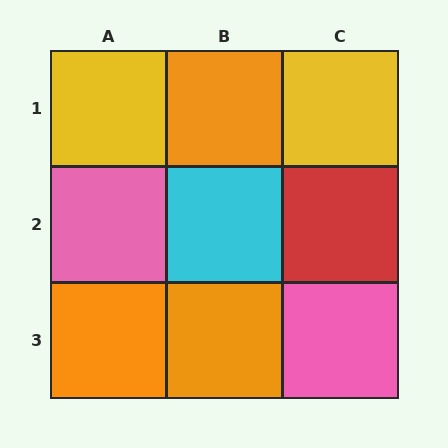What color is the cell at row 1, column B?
Orange.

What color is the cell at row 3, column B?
Orange.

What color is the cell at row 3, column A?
Orange.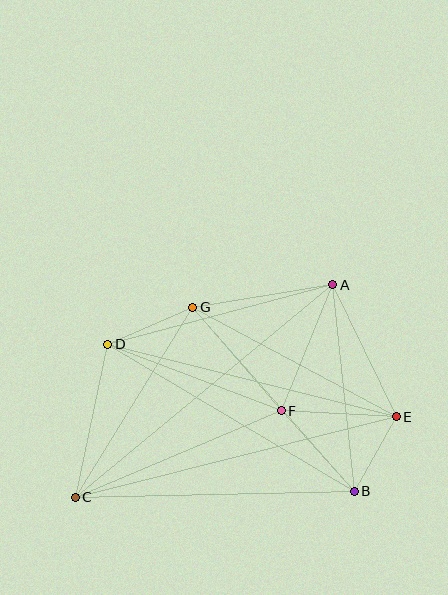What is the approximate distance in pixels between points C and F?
The distance between C and F is approximately 223 pixels.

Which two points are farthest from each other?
Points A and C are farthest from each other.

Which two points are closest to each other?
Points B and E are closest to each other.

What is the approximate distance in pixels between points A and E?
The distance between A and E is approximately 147 pixels.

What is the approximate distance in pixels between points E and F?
The distance between E and F is approximately 115 pixels.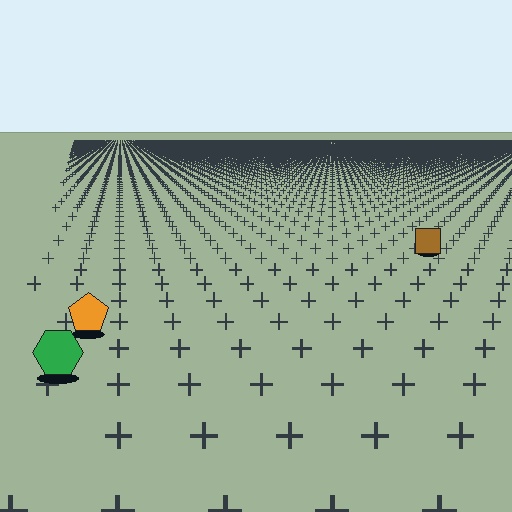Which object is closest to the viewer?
The green hexagon is closest. The texture marks near it are larger and more spread out.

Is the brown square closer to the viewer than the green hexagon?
No. The green hexagon is closer — you can tell from the texture gradient: the ground texture is coarser near it.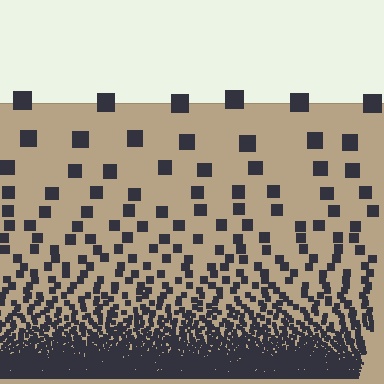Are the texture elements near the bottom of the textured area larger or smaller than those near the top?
Smaller. The gradient is inverted — elements near the bottom are smaller and denser.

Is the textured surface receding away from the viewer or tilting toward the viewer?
The surface appears to tilt toward the viewer. Texture elements get larger and sparser toward the top.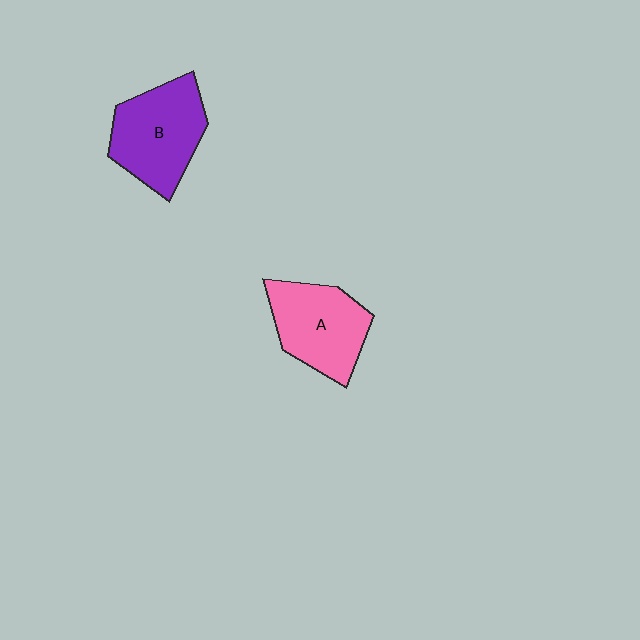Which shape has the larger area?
Shape B (purple).